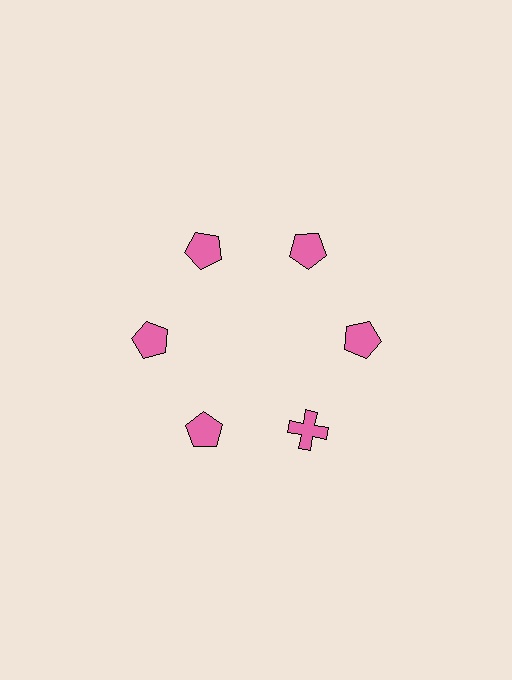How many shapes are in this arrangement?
There are 6 shapes arranged in a ring pattern.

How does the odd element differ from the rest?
It has a different shape: cross instead of pentagon.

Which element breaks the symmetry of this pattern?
The pink cross at roughly the 5 o'clock position breaks the symmetry. All other shapes are pink pentagons.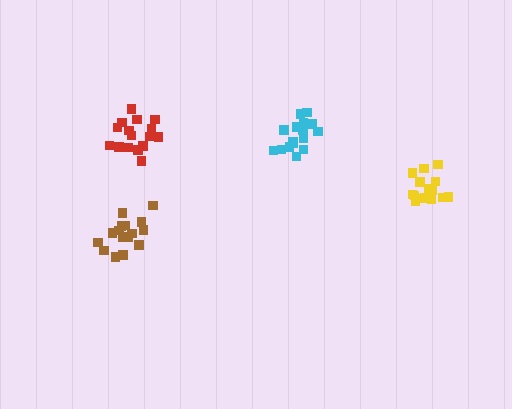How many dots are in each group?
Group 1: 16 dots, Group 2: 16 dots, Group 3: 16 dots, Group 4: 16 dots (64 total).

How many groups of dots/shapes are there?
There are 4 groups.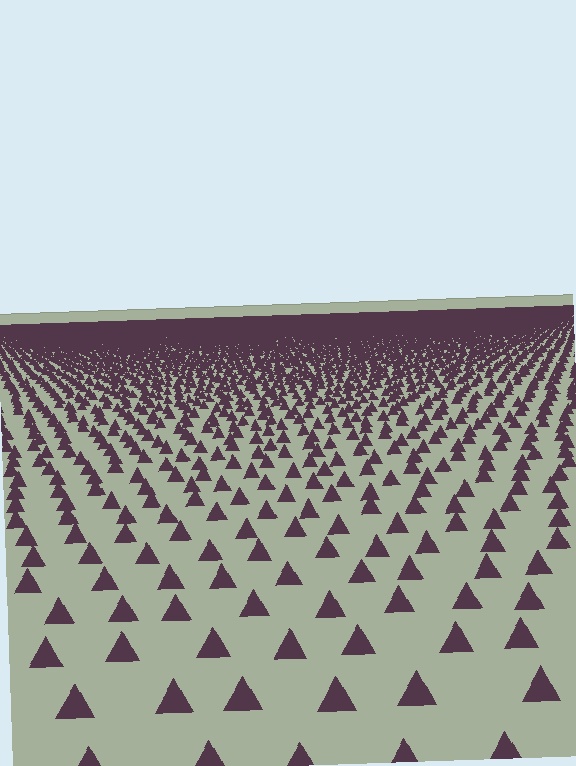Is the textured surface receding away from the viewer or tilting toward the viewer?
The surface is receding away from the viewer. Texture elements get smaller and denser toward the top.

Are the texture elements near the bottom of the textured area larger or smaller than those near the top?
Larger. Near the bottom, elements are closer to the viewer and appear at a bigger on-screen size.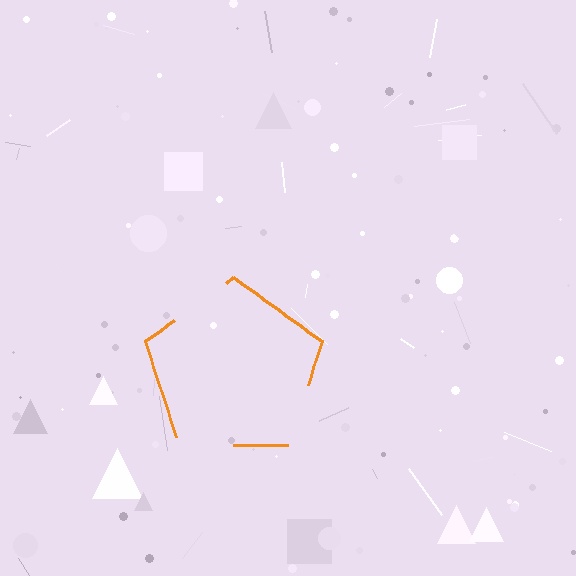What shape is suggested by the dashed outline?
The dashed outline suggests a pentagon.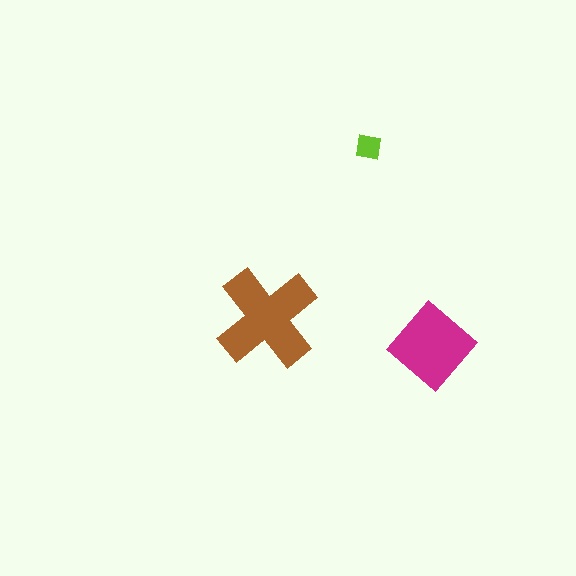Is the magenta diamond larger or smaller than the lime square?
Larger.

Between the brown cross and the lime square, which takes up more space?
The brown cross.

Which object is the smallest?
The lime square.